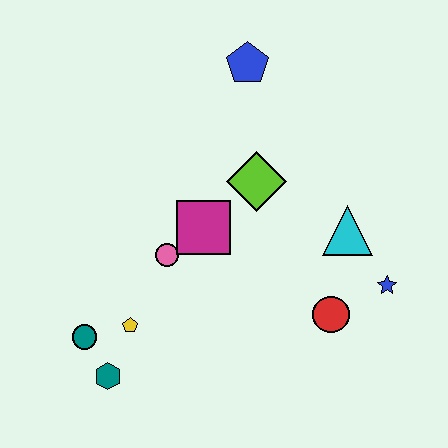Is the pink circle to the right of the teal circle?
Yes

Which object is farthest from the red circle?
The blue pentagon is farthest from the red circle.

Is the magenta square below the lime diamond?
Yes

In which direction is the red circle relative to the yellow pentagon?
The red circle is to the right of the yellow pentagon.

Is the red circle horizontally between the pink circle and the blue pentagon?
No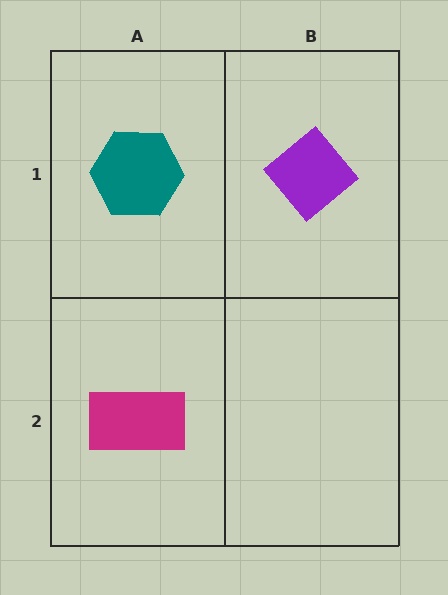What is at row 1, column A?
A teal hexagon.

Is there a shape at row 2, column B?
No, that cell is empty.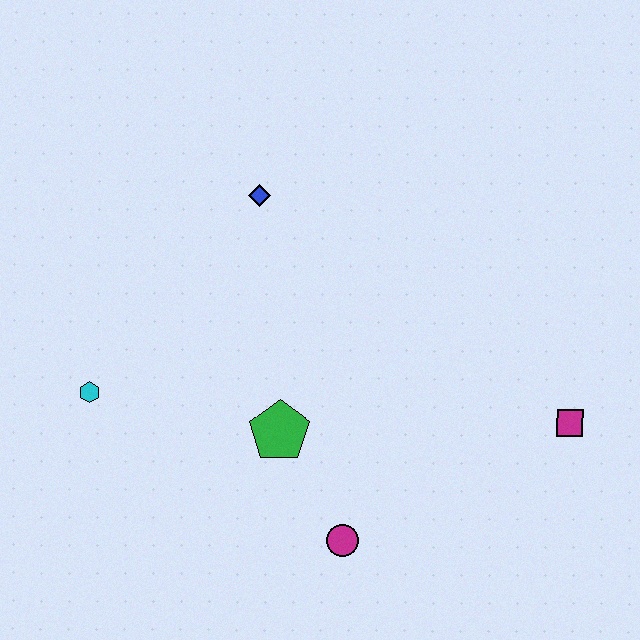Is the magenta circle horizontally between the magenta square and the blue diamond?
Yes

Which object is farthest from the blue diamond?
The magenta square is farthest from the blue diamond.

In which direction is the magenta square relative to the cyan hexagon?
The magenta square is to the right of the cyan hexagon.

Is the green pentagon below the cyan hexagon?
Yes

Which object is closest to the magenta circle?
The green pentagon is closest to the magenta circle.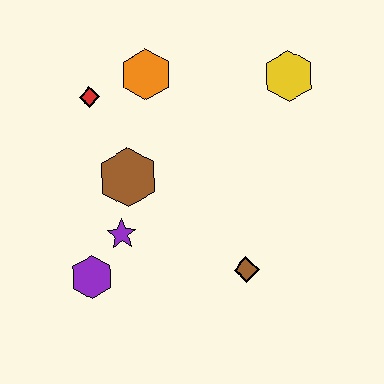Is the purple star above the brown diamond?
Yes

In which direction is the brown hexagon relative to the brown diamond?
The brown hexagon is to the left of the brown diamond.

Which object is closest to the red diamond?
The orange hexagon is closest to the red diamond.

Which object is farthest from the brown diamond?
The red diamond is farthest from the brown diamond.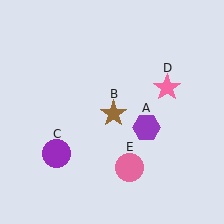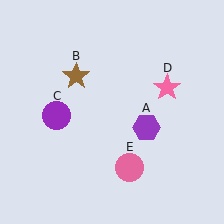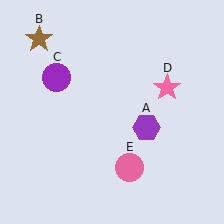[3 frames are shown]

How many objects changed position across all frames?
2 objects changed position: brown star (object B), purple circle (object C).